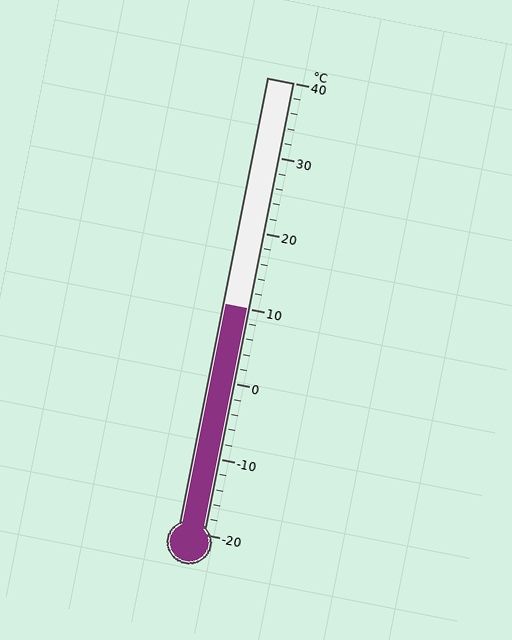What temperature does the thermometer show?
The thermometer shows approximately 10°C.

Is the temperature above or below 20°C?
The temperature is below 20°C.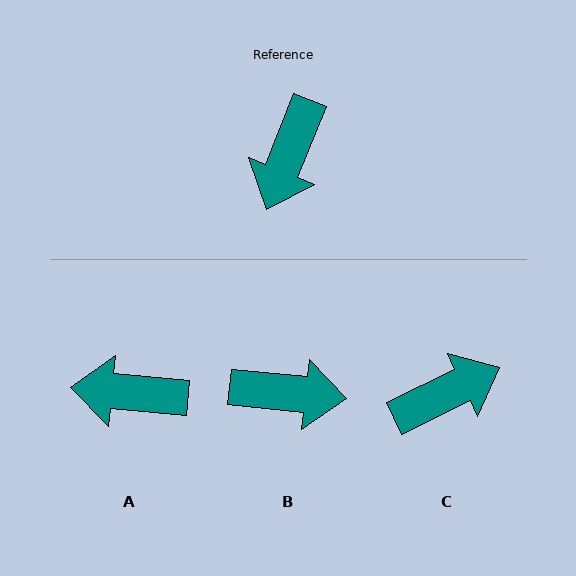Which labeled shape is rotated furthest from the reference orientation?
C, about 138 degrees away.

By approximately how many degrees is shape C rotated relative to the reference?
Approximately 138 degrees counter-clockwise.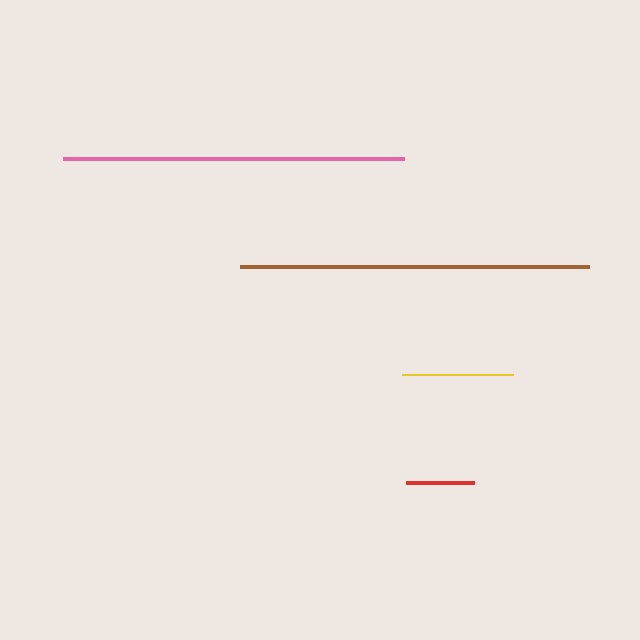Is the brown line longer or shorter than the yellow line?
The brown line is longer than the yellow line.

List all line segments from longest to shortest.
From longest to shortest: brown, pink, yellow, red.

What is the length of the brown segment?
The brown segment is approximately 348 pixels long.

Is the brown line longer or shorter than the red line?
The brown line is longer than the red line.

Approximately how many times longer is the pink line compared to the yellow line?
The pink line is approximately 3.1 times the length of the yellow line.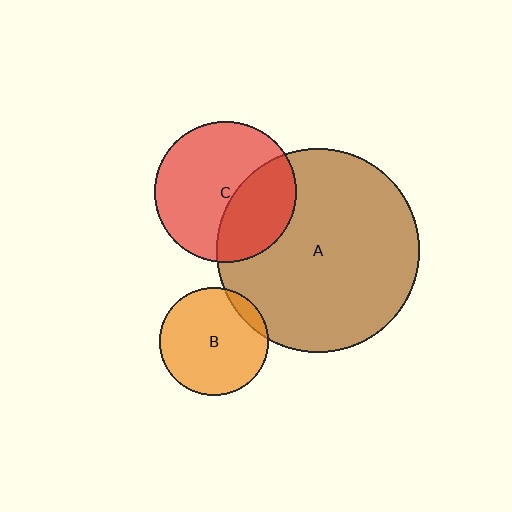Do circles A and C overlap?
Yes.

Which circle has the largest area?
Circle A (brown).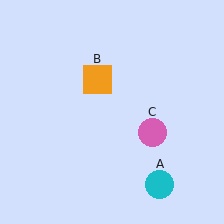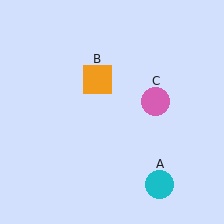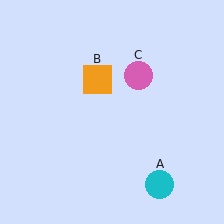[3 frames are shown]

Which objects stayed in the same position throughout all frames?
Cyan circle (object A) and orange square (object B) remained stationary.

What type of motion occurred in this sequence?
The pink circle (object C) rotated counterclockwise around the center of the scene.